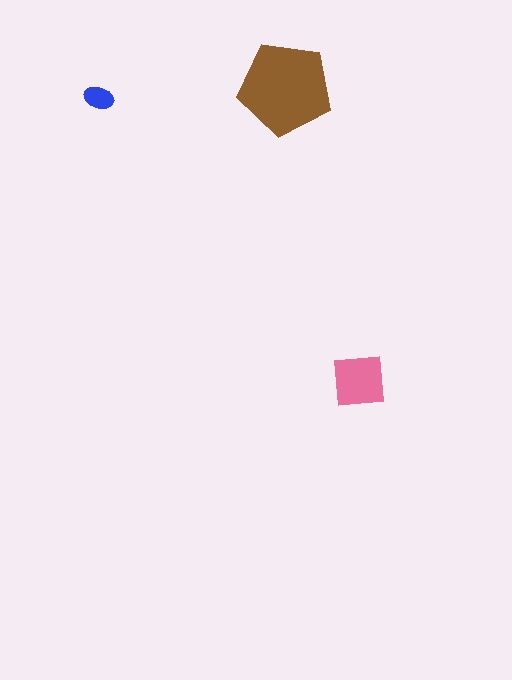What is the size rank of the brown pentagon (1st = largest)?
1st.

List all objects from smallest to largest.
The blue ellipse, the pink square, the brown pentagon.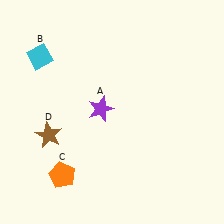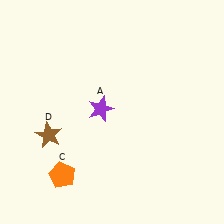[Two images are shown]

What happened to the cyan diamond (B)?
The cyan diamond (B) was removed in Image 2. It was in the top-left area of Image 1.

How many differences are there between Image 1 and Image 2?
There is 1 difference between the two images.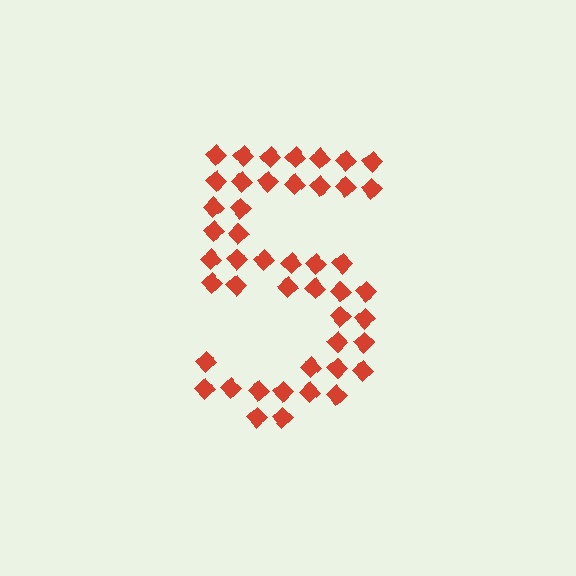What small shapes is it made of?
It is made of small diamonds.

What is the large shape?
The large shape is the digit 5.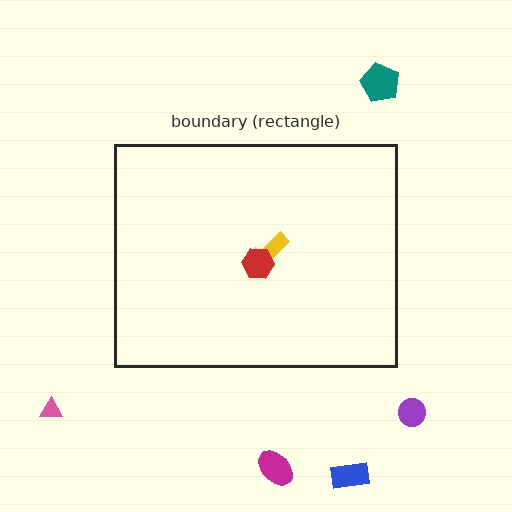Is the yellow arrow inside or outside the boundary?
Inside.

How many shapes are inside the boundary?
2 inside, 5 outside.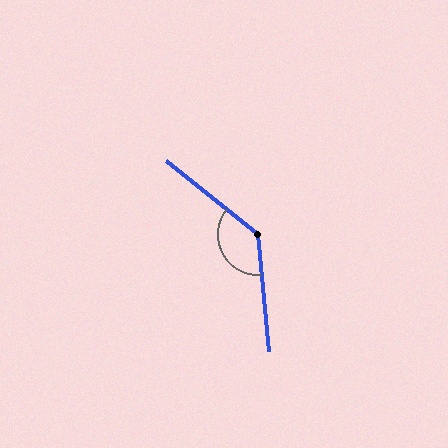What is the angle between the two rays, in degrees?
Approximately 134 degrees.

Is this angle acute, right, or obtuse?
It is obtuse.